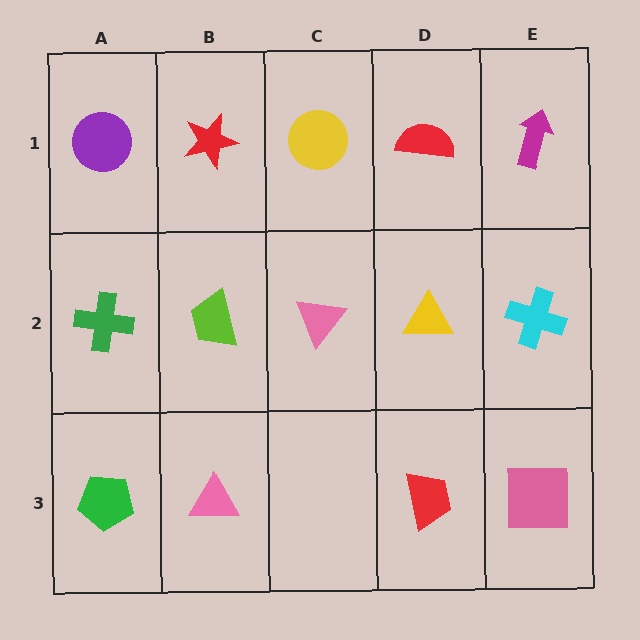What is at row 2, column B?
A lime trapezoid.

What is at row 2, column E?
A cyan cross.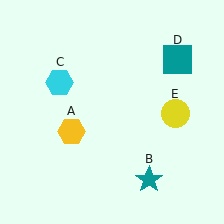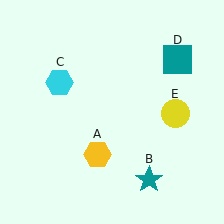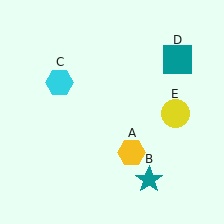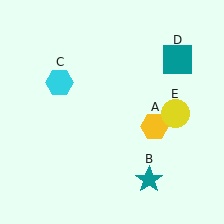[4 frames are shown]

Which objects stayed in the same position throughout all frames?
Teal star (object B) and cyan hexagon (object C) and teal square (object D) and yellow circle (object E) remained stationary.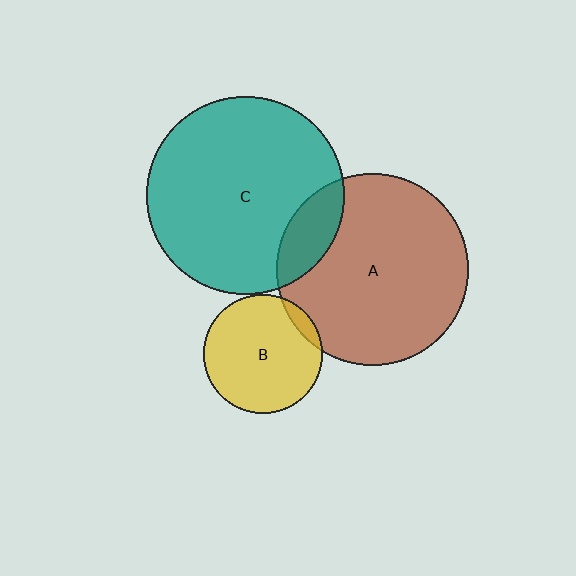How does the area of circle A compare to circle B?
Approximately 2.6 times.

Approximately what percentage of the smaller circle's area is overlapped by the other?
Approximately 5%.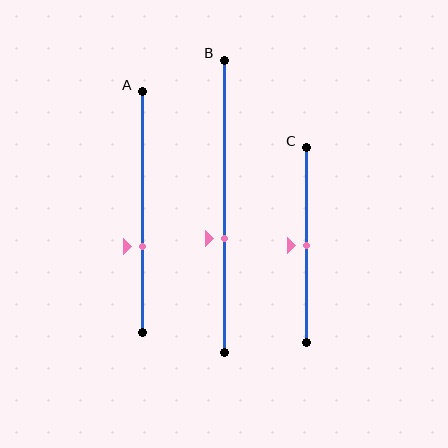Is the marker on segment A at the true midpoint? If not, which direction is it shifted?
No, the marker on segment A is shifted downward by about 14% of the segment length.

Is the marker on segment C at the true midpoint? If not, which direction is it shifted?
Yes, the marker on segment C is at the true midpoint.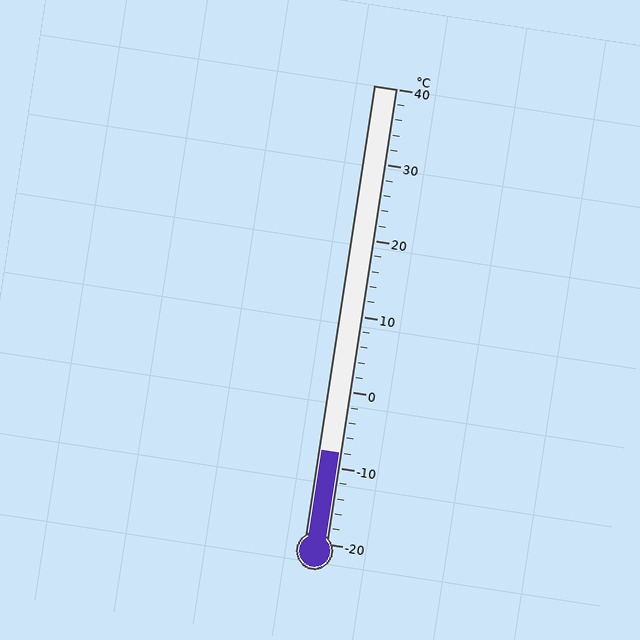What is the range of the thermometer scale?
The thermometer scale ranges from -20°C to 40°C.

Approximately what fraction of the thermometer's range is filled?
The thermometer is filled to approximately 20% of its range.